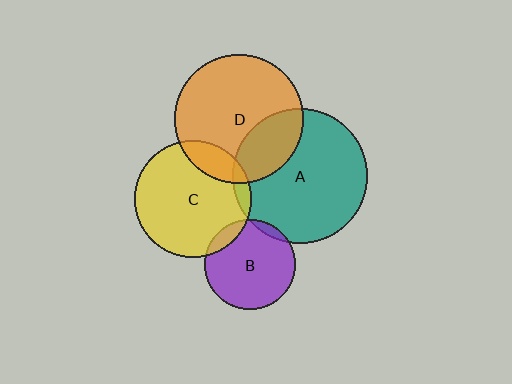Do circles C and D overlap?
Yes.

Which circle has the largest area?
Circle A (teal).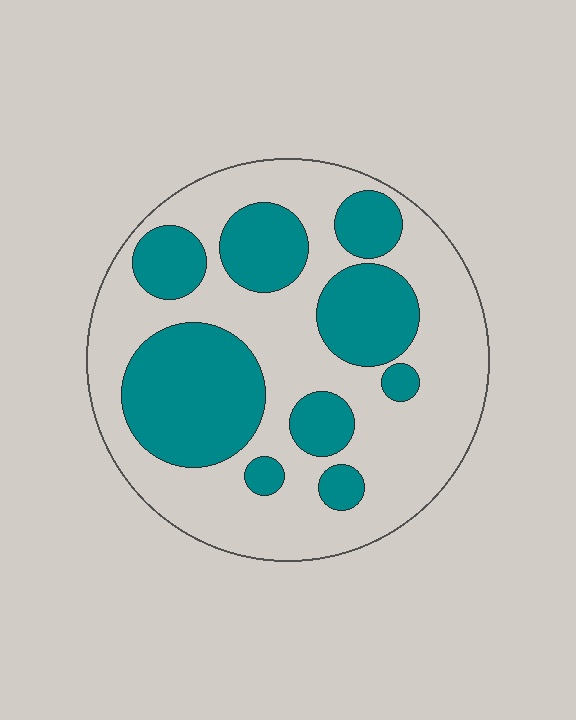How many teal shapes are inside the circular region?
9.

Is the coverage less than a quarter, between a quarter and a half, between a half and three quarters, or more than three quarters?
Between a quarter and a half.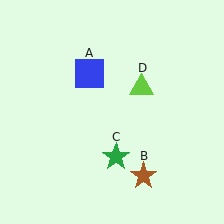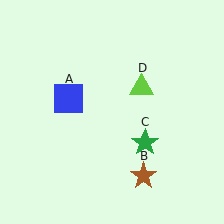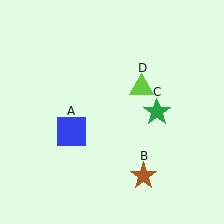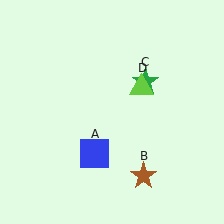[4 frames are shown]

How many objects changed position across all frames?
2 objects changed position: blue square (object A), green star (object C).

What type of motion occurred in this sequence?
The blue square (object A), green star (object C) rotated counterclockwise around the center of the scene.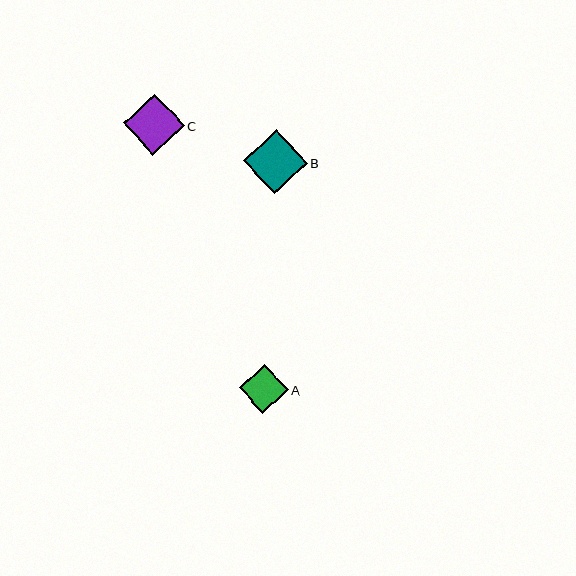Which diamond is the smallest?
Diamond A is the smallest with a size of approximately 49 pixels.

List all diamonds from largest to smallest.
From largest to smallest: B, C, A.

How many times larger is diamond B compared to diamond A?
Diamond B is approximately 1.3 times the size of diamond A.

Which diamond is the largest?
Diamond B is the largest with a size of approximately 64 pixels.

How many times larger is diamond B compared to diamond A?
Diamond B is approximately 1.3 times the size of diamond A.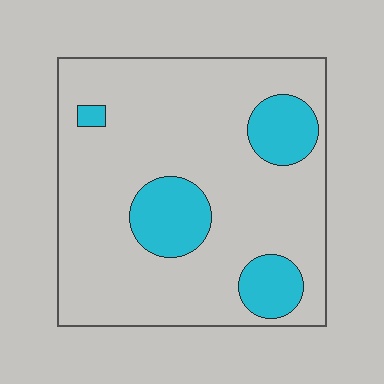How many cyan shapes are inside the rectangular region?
4.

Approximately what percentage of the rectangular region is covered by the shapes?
Approximately 20%.